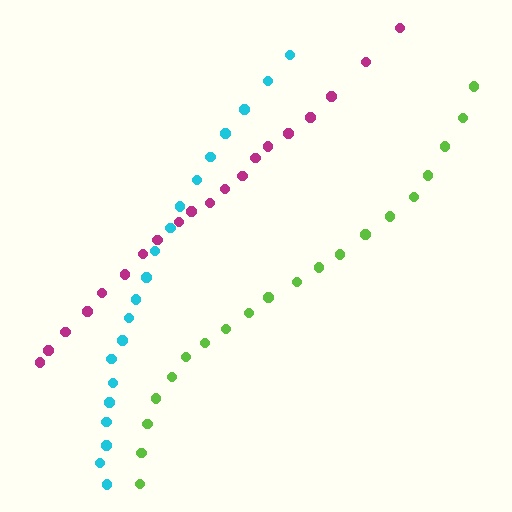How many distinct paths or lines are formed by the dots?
There are 3 distinct paths.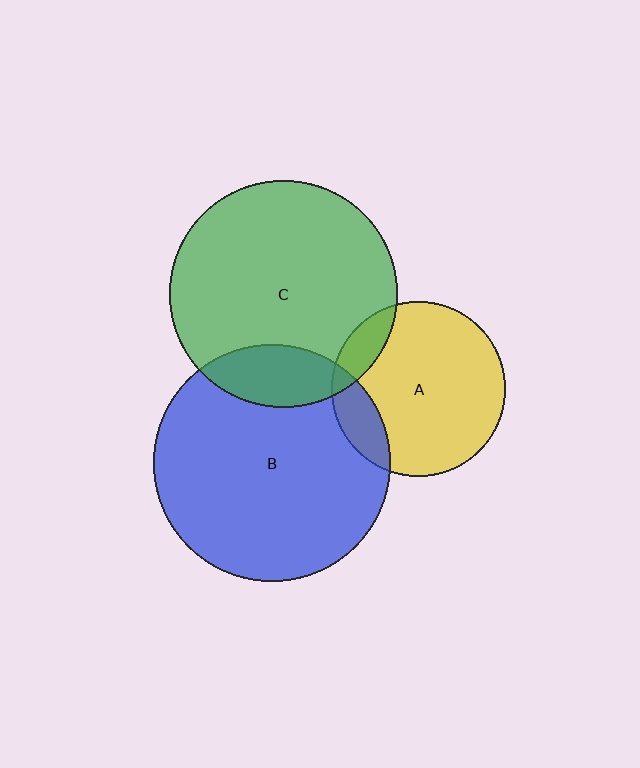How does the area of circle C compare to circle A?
Approximately 1.7 times.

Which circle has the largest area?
Circle B (blue).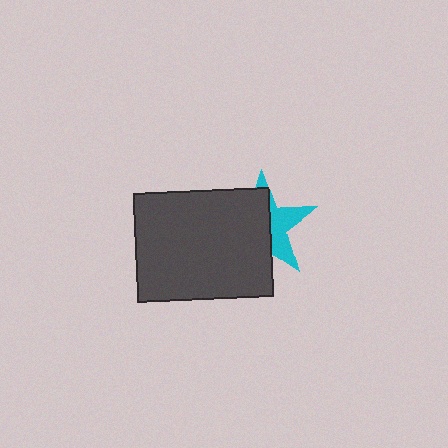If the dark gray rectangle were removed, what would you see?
You would see the complete cyan star.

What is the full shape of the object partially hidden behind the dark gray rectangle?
The partially hidden object is a cyan star.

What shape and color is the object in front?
The object in front is a dark gray rectangle.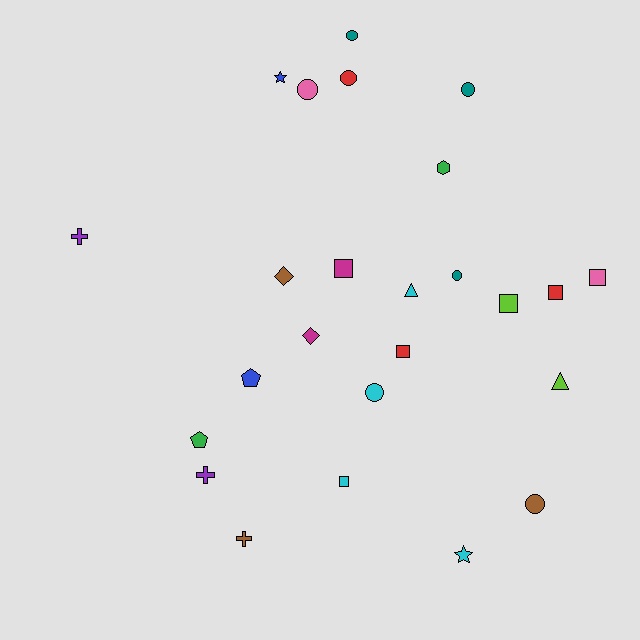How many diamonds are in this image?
There are 2 diamonds.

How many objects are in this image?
There are 25 objects.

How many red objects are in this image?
There are 3 red objects.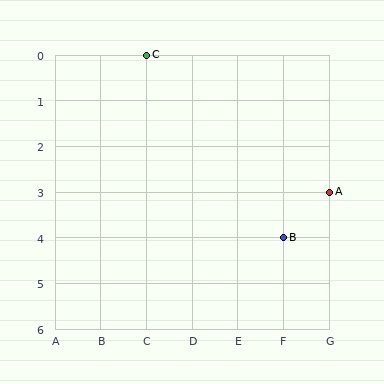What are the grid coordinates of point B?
Point B is at grid coordinates (F, 4).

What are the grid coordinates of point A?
Point A is at grid coordinates (G, 3).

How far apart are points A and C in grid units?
Points A and C are 4 columns and 3 rows apart (about 5.0 grid units diagonally).